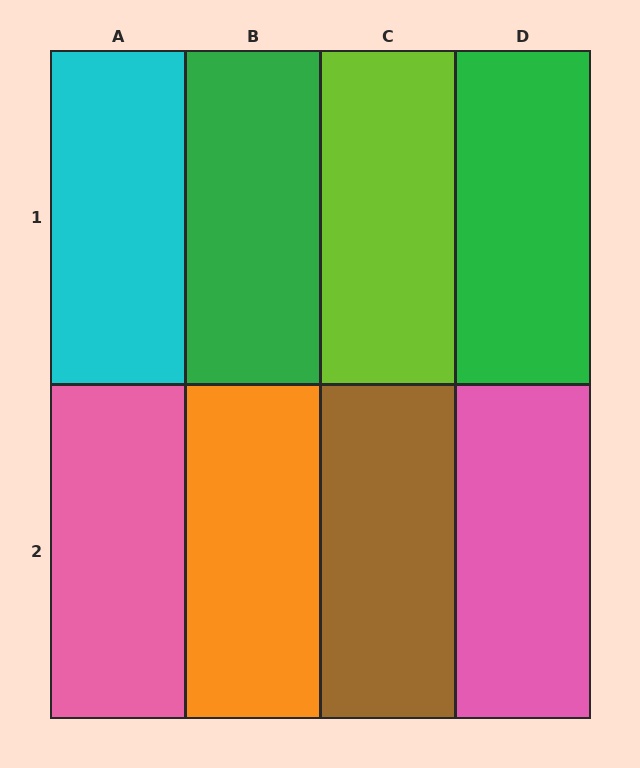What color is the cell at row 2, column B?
Orange.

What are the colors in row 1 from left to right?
Cyan, green, lime, green.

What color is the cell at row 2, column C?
Brown.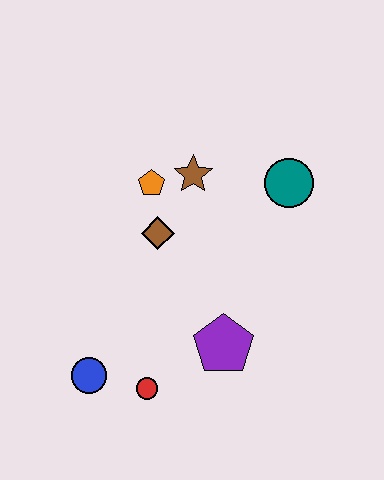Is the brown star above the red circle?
Yes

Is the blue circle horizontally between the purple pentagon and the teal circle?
No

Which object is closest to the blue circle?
The red circle is closest to the blue circle.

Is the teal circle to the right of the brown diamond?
Yes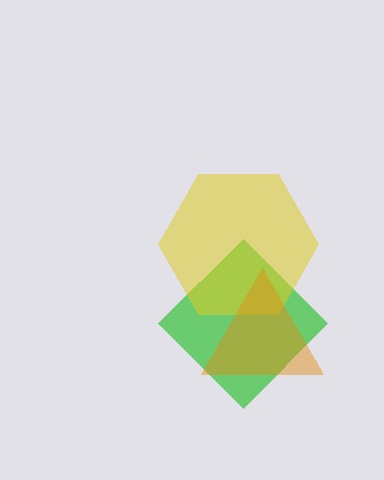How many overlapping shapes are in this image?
There are 3 overlapping shapes in the image.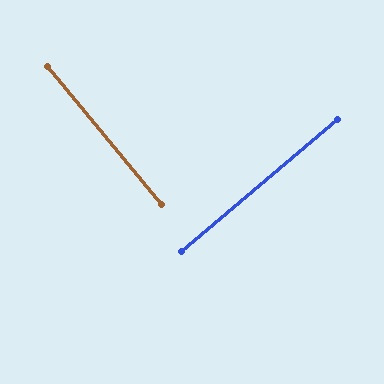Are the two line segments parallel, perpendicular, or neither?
Perpendicular — they meet at approximately 90°.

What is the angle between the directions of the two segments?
Approximately 90 degrees.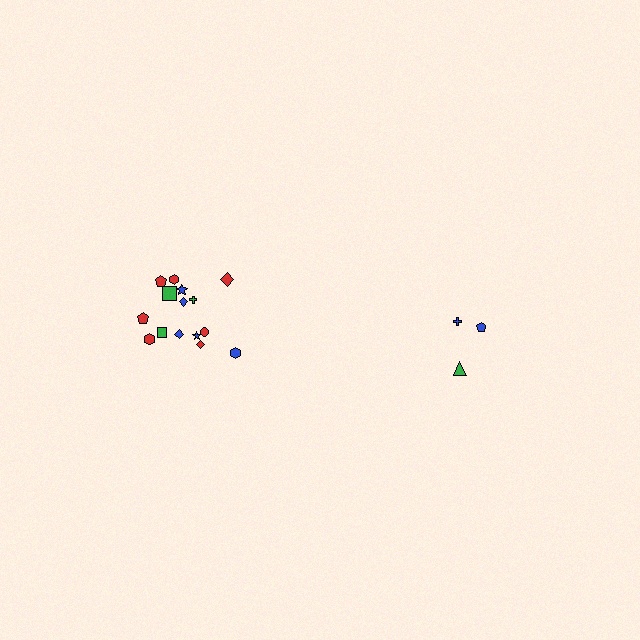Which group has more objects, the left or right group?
The left group.